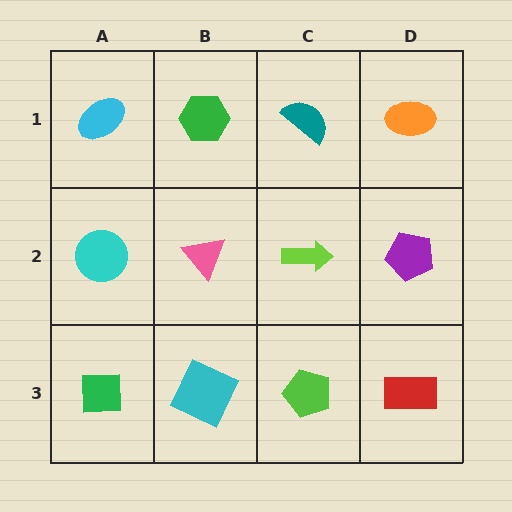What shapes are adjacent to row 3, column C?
A lime arrow (row 2, column C), a cyan square (row 3, column B), a red rectangle (row 3, column D).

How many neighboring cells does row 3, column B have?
3.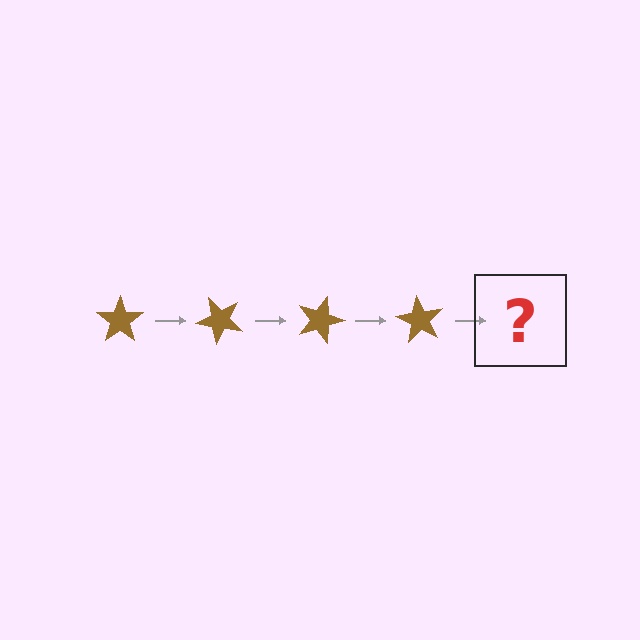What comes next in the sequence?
The next element should be a brown star rotated 180 degrees.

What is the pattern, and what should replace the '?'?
The pattern is that the star rotates 45 degrees each step. The '?' should be a brown star rotated 180 degrees.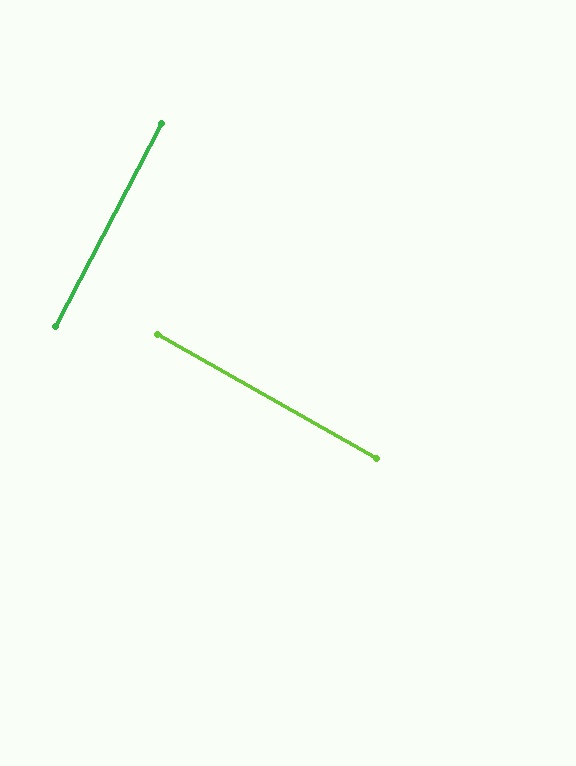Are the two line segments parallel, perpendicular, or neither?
Perpendicular — they meet at approximately 88°.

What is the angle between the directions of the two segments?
Approximately 88 degrees.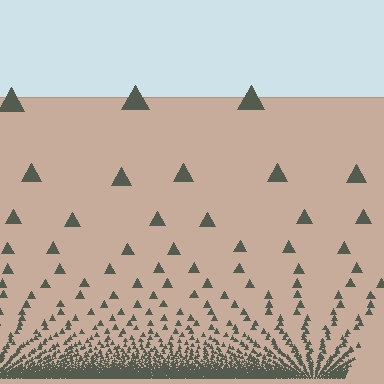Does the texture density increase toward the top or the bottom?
Density increases toward the bottom.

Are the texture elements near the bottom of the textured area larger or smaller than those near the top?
Smaller. The gradient is inverted — elements near the bottom are smaller and denser.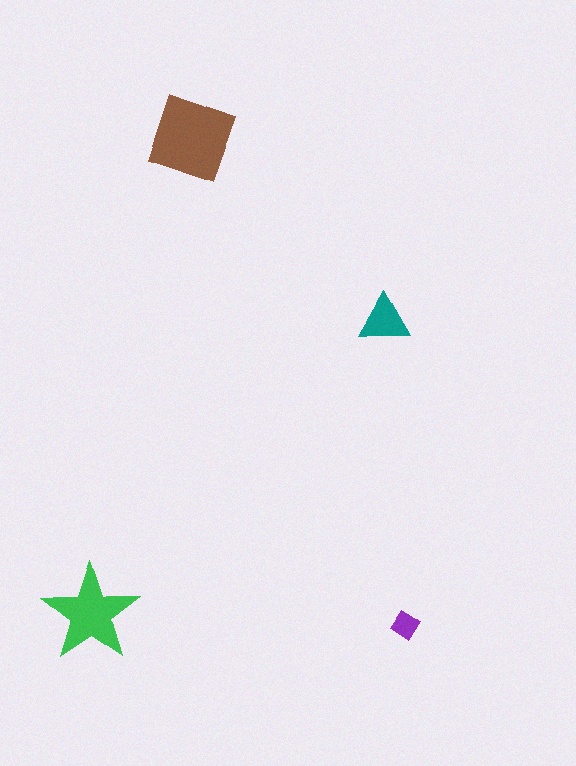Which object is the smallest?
The purple diamond.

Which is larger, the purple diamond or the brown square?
The brown square.